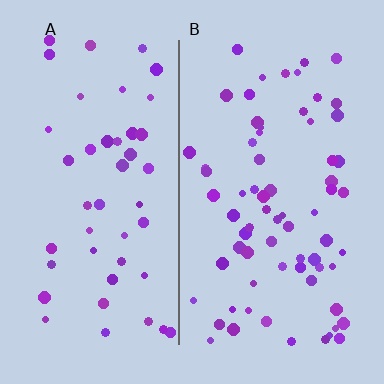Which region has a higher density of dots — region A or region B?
B (the right).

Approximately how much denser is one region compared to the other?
Approximately 1.5× — region B over region A.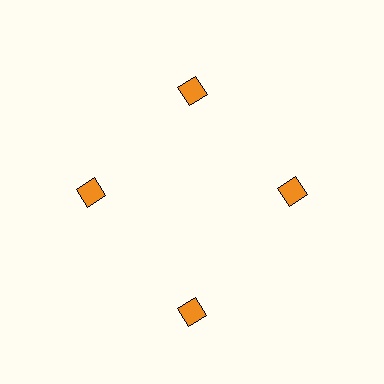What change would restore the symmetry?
The symmetry would be restored by moving it inward, back onto the ring so that all 4 squares sit at equal angles and equal distance from the center.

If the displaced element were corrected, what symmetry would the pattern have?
It would have 4-fold rotational symmetry — the pattern would map onto itself every 90 degrees.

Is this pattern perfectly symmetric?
No. The 4 orange squares are arranged in a ring, but one element near the 6 o'clock position is pushed outward from the center, breaking the 4-fold rotational symmetry.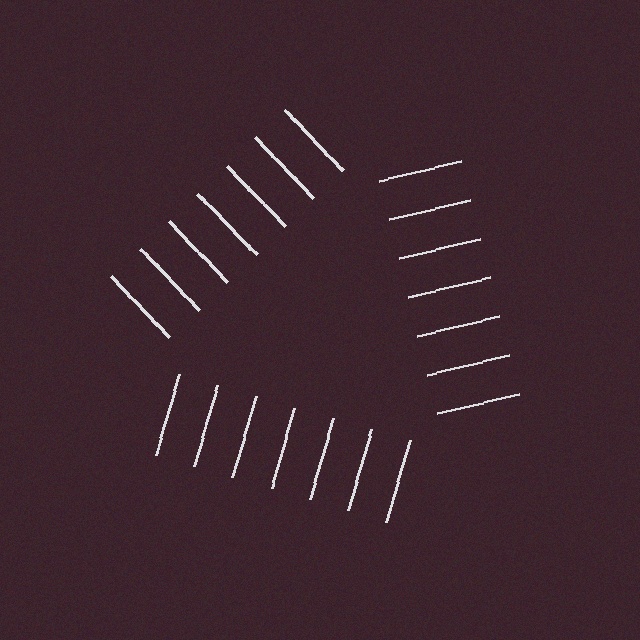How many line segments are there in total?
21 — 7 along each of the 3 edges.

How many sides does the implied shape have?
3 sides — the line-ends trace a triangle.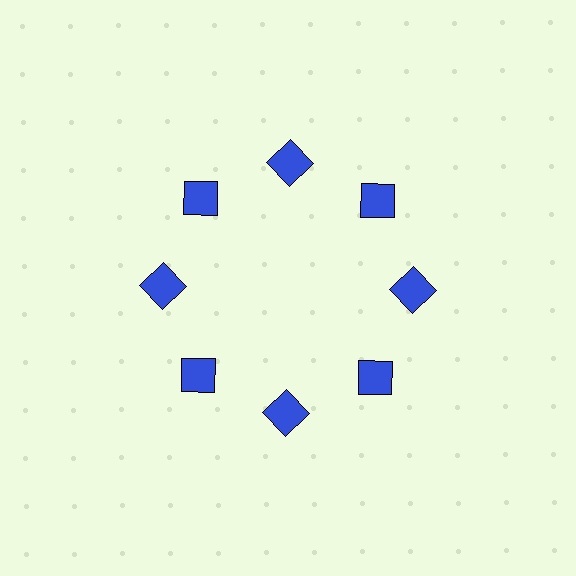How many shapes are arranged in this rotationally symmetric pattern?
There are 8 shapes, arranged in 8 groups of 1.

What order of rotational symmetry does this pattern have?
This pattern has 8-fold rotational symmetry.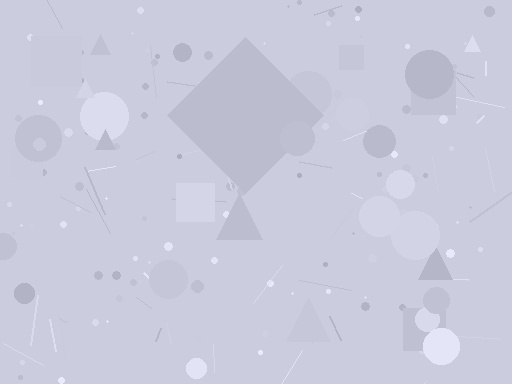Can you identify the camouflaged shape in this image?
The camouflaged shape is a diamond.